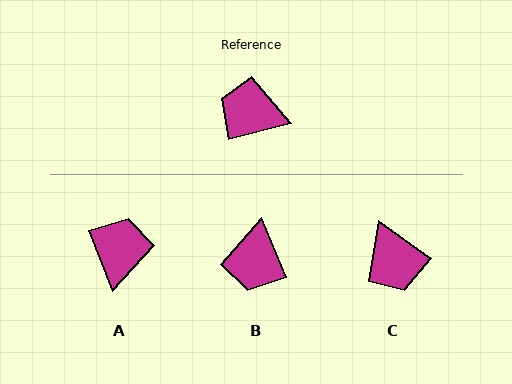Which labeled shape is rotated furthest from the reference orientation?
C, about 130 degrees away.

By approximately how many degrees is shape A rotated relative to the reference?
Approximately 83 degrees clockwise.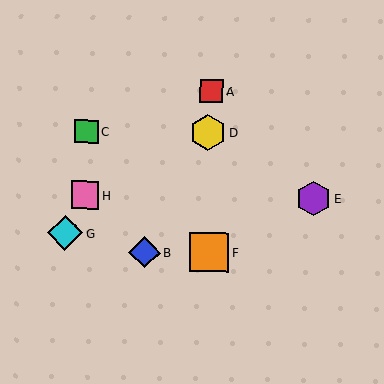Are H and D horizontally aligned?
No, H is at y≈195 and D is at y≈133.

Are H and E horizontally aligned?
Yes, both are at y≈195.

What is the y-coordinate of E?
Object E is at y≈198.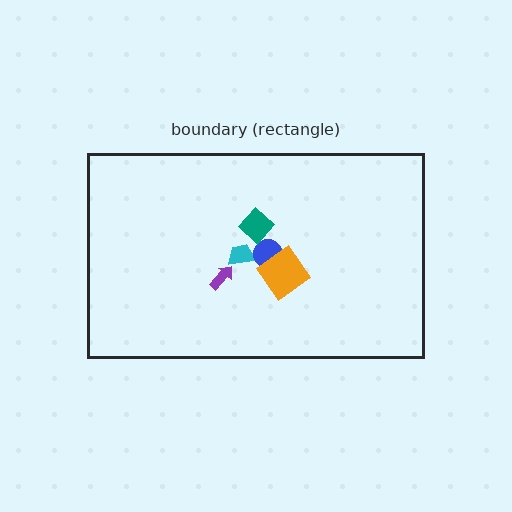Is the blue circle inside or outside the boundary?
Inside.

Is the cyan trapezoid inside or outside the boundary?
Inside.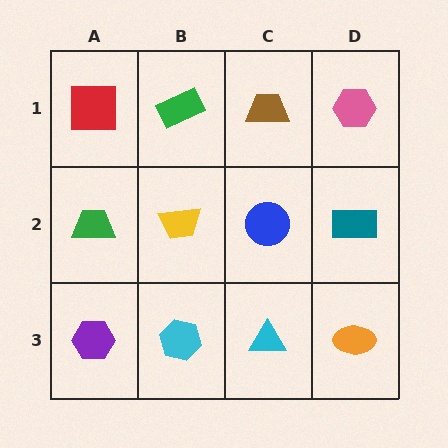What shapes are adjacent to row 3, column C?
A blue circle (row 2, column C), a cyan hexagon (row 3, column B), an orange ellipse (row 3, column D).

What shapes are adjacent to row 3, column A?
A green trapezoid (row 2, column A), a cyan hexagon (row 3, column B).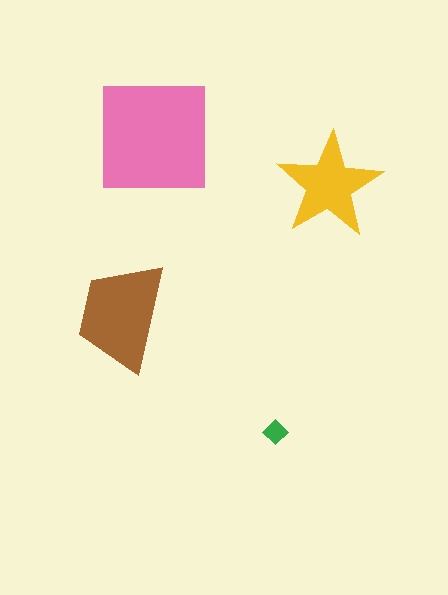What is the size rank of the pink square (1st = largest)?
1st.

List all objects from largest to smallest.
The pink square, the brown trapezoid, the yellow star, the green diamond.